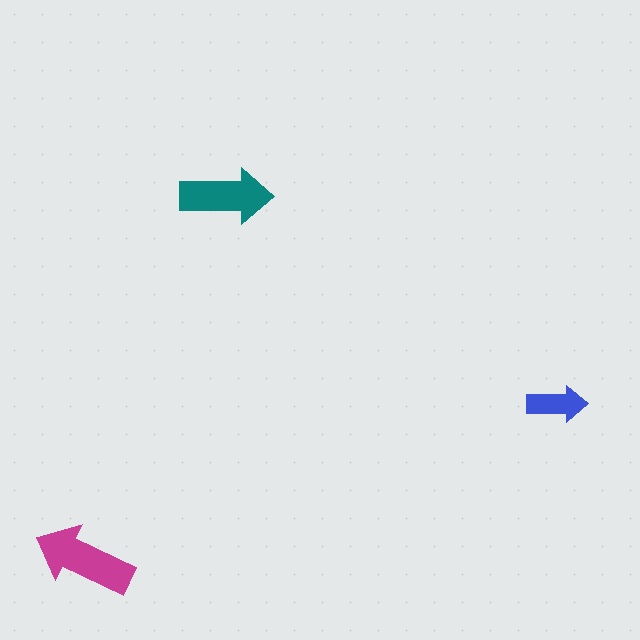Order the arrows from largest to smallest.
the magenta one, the teal one, the blue one.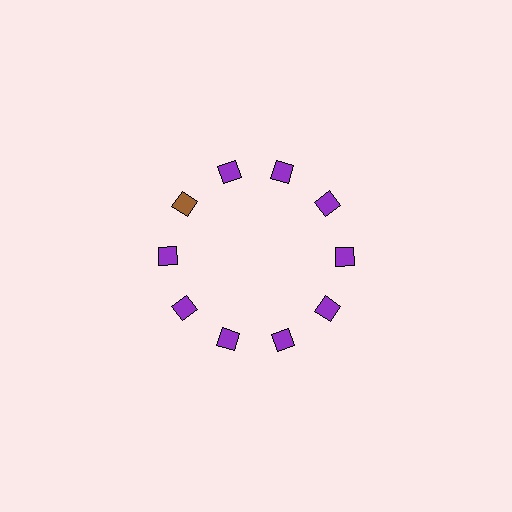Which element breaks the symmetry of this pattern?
The brown diamond at roughly the 10 o'clock position breaks the symmetry. All other shapes are purple diamonds.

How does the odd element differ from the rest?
It has a different color: brown instead of purple.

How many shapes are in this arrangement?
There are 10 shapes arranged in a ring pattern.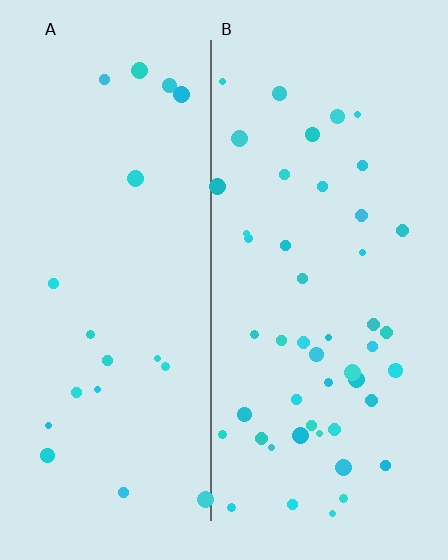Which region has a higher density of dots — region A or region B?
B (the right).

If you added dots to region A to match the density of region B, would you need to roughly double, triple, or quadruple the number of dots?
Approximately double.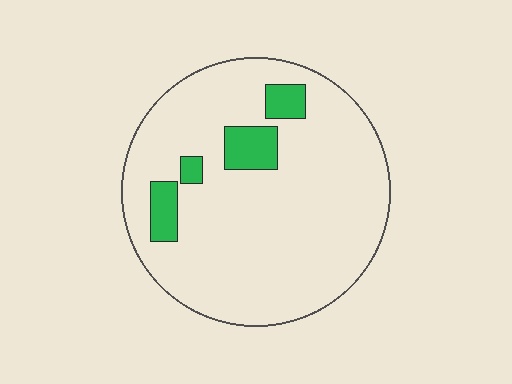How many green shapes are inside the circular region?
4.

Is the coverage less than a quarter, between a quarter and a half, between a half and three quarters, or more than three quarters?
Less than a quarter.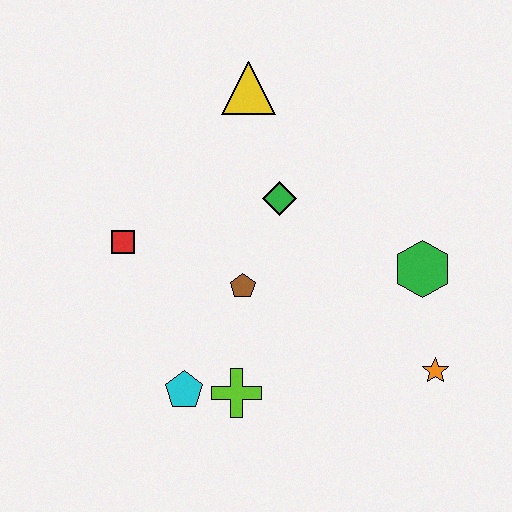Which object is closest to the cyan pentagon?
The lime cross is closest to the cyan pentagon.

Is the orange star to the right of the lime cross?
Yes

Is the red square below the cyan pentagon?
No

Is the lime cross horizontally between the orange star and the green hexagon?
No